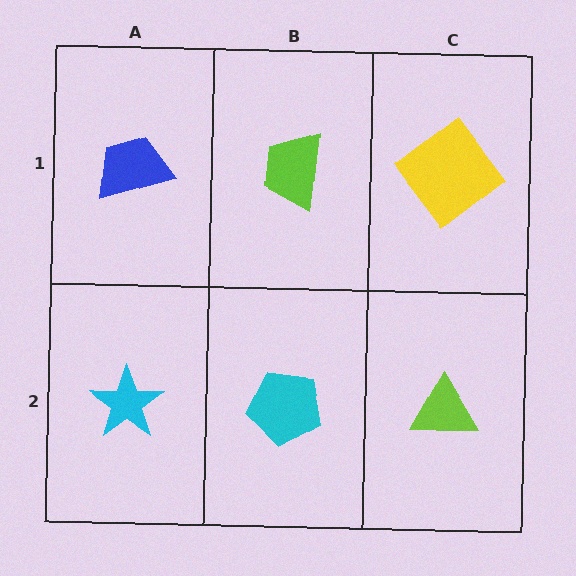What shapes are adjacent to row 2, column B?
A lime trapezoid (row 1, column B), a cyan star (row 2, column A), a lime triangle (row 2, column C).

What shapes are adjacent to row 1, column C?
A lime triangle (row 2, column C), a lime trapezoid (row 1, column B).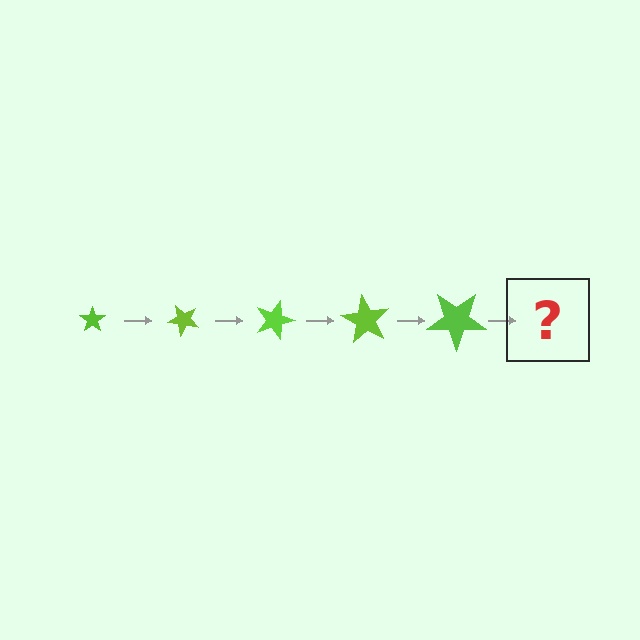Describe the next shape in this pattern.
It should be a star, larger than the previous one and rotated 225 degrees from the start.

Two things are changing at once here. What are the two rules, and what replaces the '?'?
The two rules are that the star grows larger each step and it rotates 45 degrees each step. The '?' should be a star, larger than the previous one and rotated 225 degrees from the start.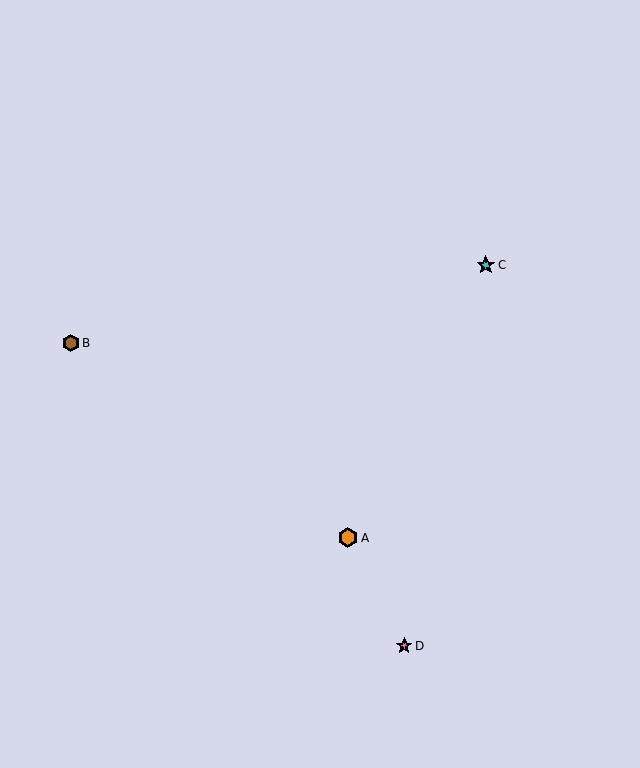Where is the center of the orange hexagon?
The center of the orange hexagon is at (348, 538).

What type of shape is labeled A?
Shape A is an orange hexagon.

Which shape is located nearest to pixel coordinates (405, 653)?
The pink star (labeled D) at (404, 646) is nearest to that location.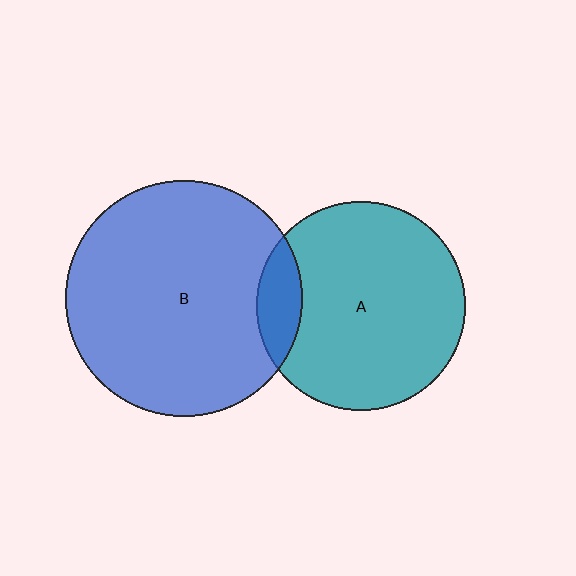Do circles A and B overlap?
Yes.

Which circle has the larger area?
Circle B (blue).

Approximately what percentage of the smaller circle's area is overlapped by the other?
Approximately 10%.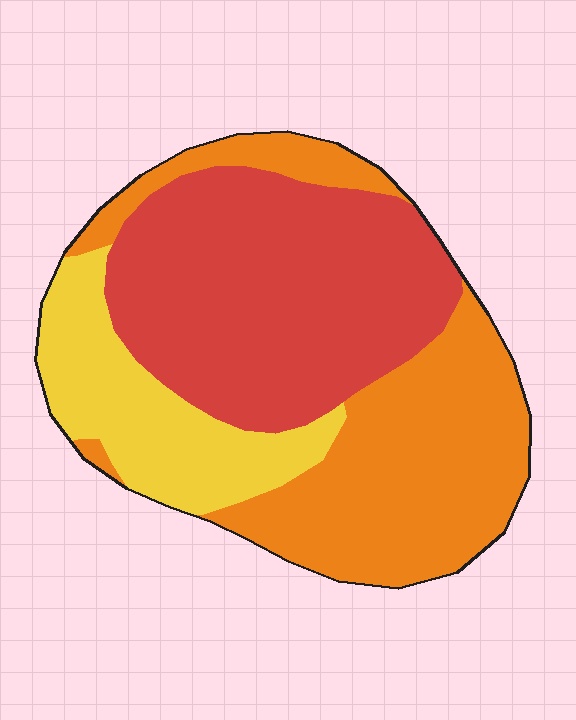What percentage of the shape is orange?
Orange covers roughly 40% of the shape.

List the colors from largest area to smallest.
From largest to smallest: red, orange, yellow.